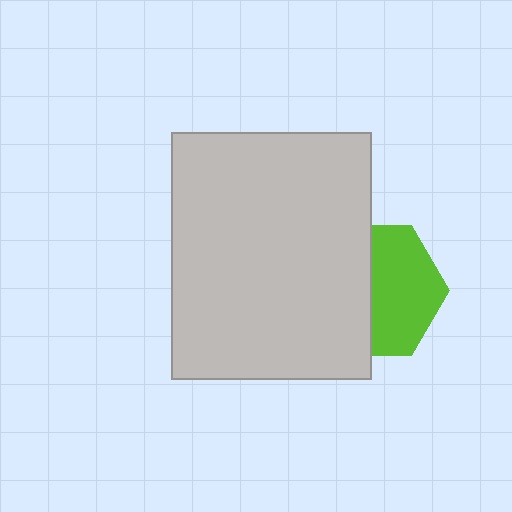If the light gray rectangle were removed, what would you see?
You would see the complete lime hexagon.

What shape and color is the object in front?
The object in front is a light gray rectangle.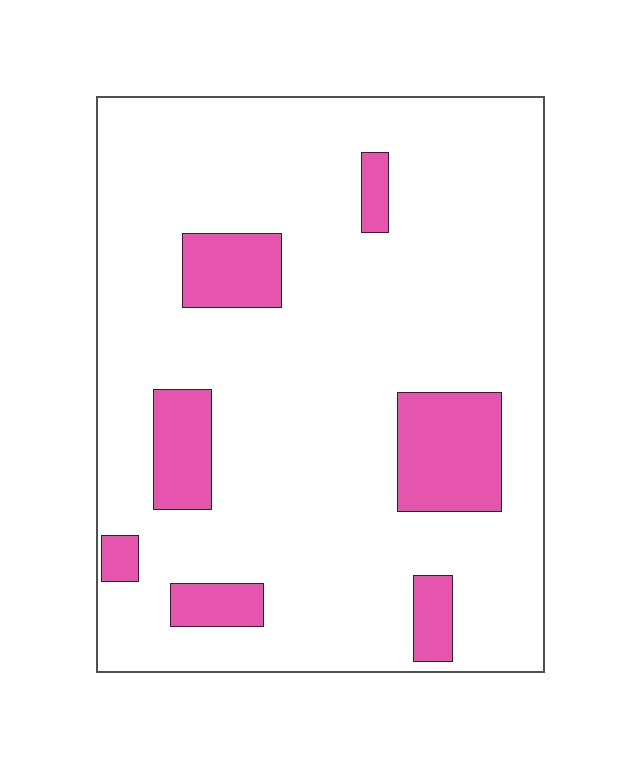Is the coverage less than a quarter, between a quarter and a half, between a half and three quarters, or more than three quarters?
Less than a quarter.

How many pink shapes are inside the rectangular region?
7.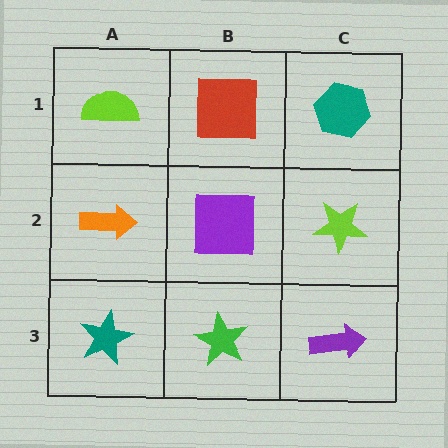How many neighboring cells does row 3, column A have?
2.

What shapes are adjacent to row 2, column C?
A teal hexagon (row 1, column C), a purple arrow (row 3, column C), a purple square (row 2, column B).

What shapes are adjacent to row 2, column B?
A red square (row 1, column B), a green star (row 3, column B), an orange arrow (row 2, column A), a lime star (row 2, column C).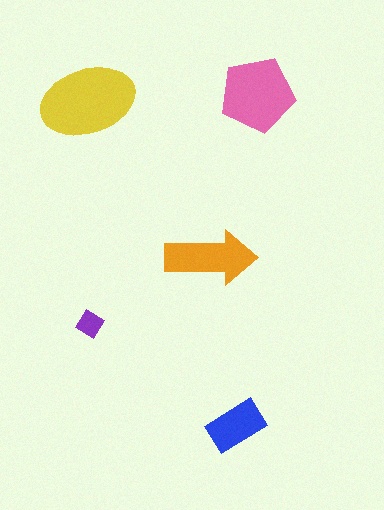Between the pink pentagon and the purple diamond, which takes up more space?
The pink pentagon.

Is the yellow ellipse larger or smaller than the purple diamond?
Larger.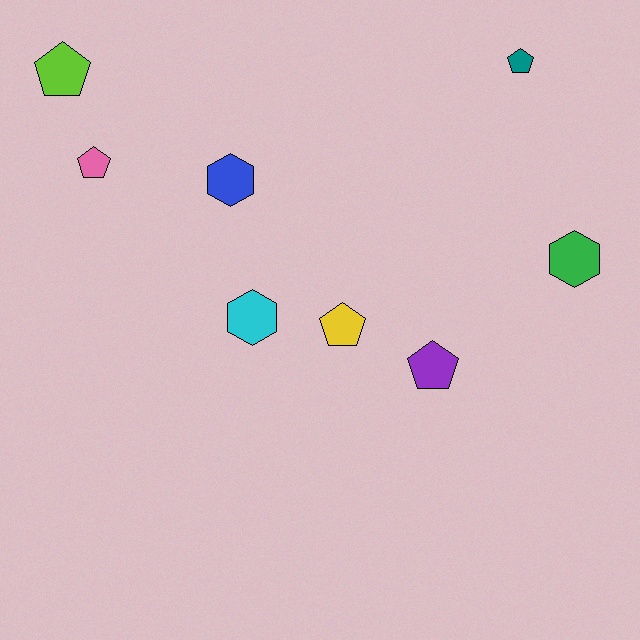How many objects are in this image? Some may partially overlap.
There are 8 objects.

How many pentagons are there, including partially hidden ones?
There are 5 pentagons.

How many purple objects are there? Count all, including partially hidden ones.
There is 1 purple object.